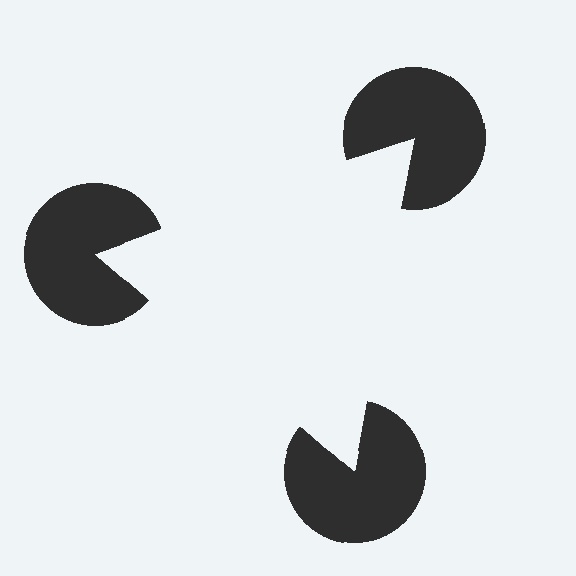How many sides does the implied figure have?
3 sides.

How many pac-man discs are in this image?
There are 3 — one at each vertex of the illusory triangle.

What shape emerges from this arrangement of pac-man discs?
An illusory triangle — its edges are inferred from the aligned wedge cuts in the pac-man discs, not physically drawn.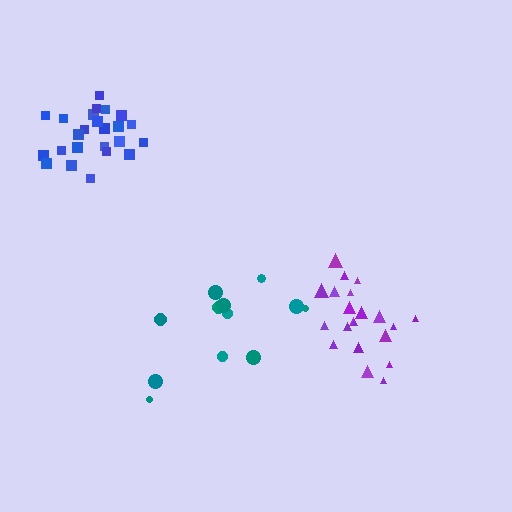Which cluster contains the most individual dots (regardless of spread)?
Blue (25).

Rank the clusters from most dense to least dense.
blue, purple, teal.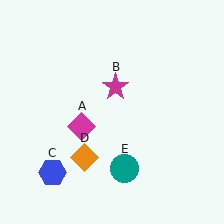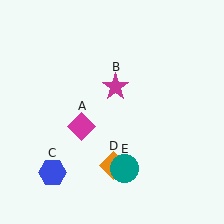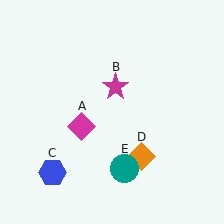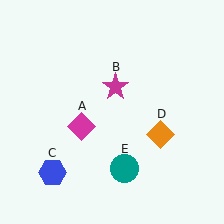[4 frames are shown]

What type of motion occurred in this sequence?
The orange diamond (object D) rotated counterclockwise around the center of the scene.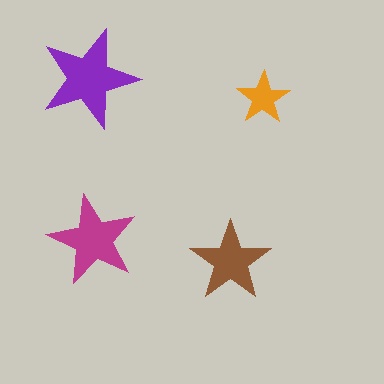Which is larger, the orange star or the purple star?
The purple one.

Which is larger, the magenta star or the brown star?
The magenta one.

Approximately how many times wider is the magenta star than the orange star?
About 1.5 times wider.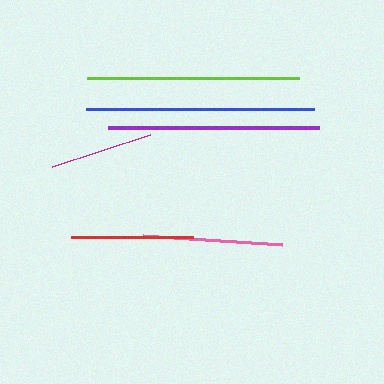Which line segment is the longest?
The blue line is the longest at approximately 229 pixels.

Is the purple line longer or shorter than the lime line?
The lime line is longer than the purple line.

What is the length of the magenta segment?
The magenta segment is approximately 103 pixels long.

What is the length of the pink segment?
The pink segment is approximately 140 pixels long.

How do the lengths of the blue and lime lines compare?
The blue and lime lines are approximately the same length.